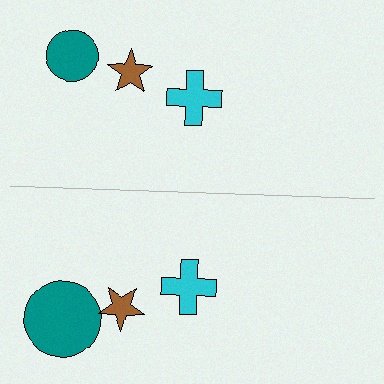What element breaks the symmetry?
The teal circle on the bottom side has a different size than its mirror counterpart.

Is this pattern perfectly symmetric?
No, the pattern is not perfectly symmetric. The teal circle on the bottom side has a different size than its mirror counterpart.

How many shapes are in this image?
There are 6 shapes in this image.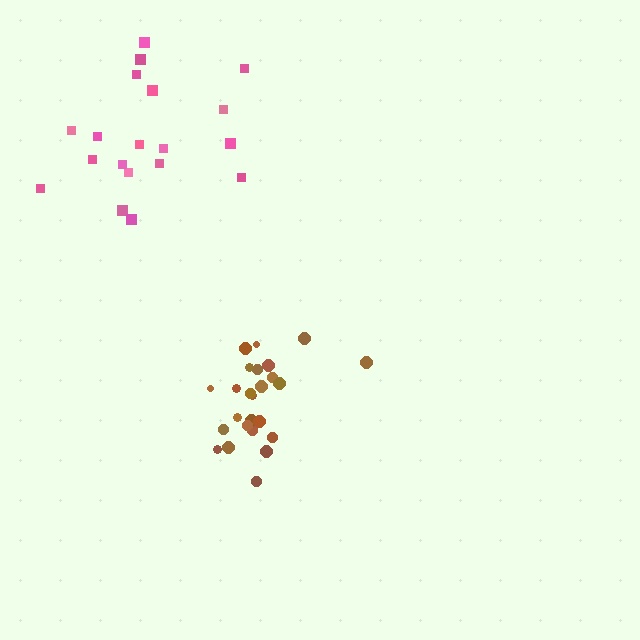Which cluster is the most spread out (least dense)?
Pink.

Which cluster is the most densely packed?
Brown.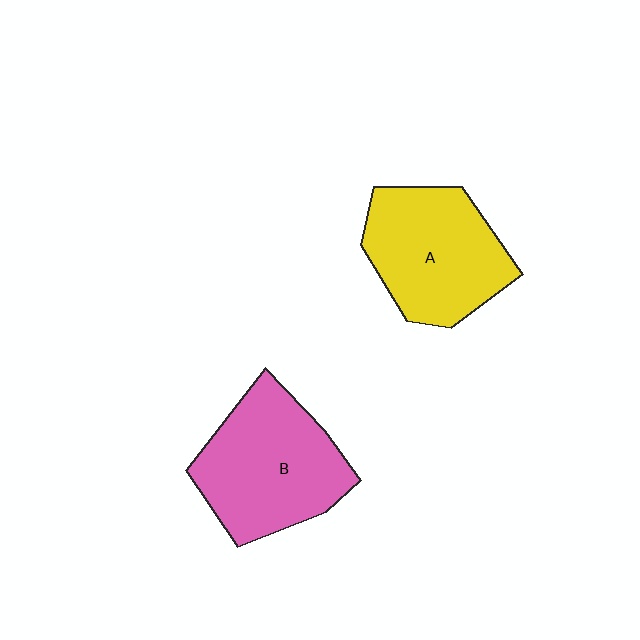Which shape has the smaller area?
Shape A (yellow).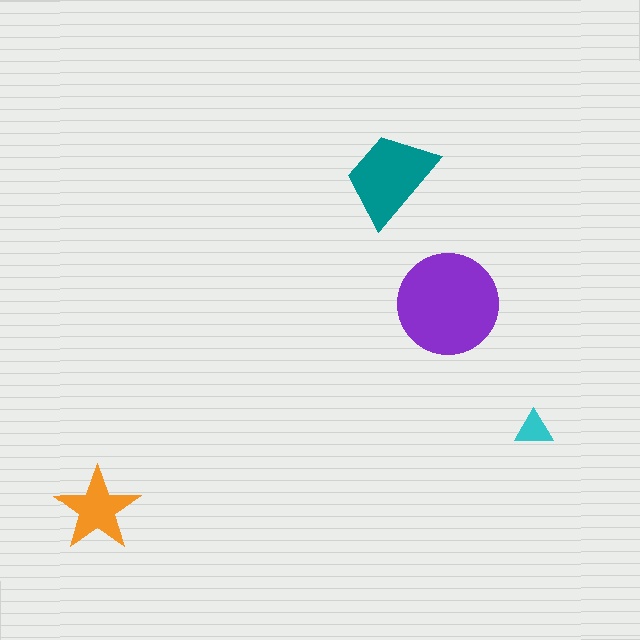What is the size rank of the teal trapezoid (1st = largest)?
2nd.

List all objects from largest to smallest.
The purple circle, the teal trapezoid, the orange star, the cyan triangle.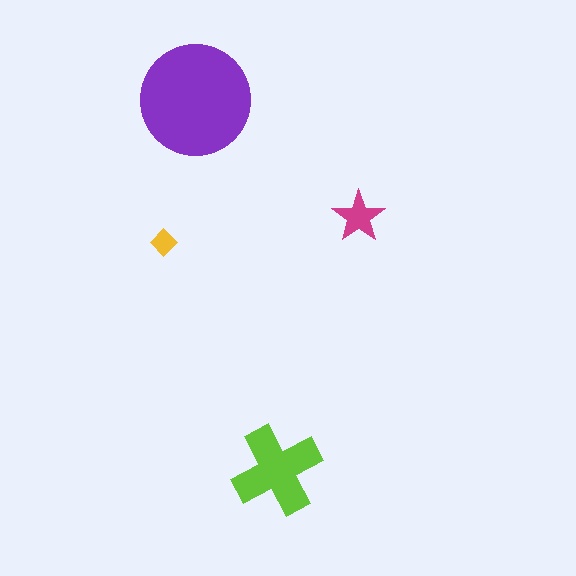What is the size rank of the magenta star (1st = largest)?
3rd.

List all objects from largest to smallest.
The purple circle, the lime cross, the magenta star, the yellow diamond.